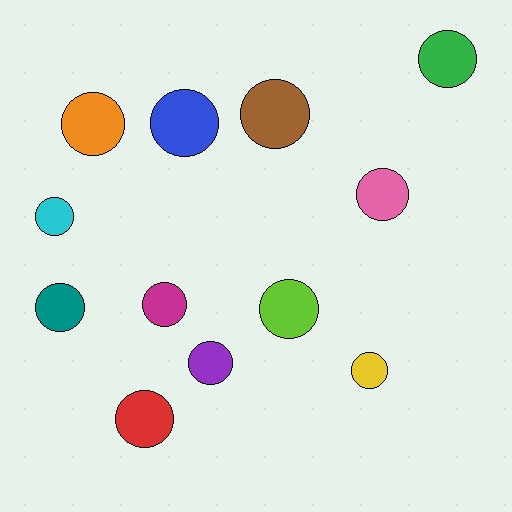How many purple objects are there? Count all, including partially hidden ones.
There is 1 purple object.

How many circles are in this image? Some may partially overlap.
There are 12 circles.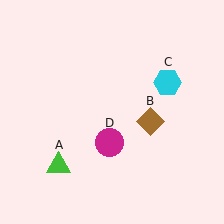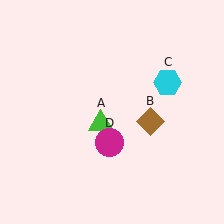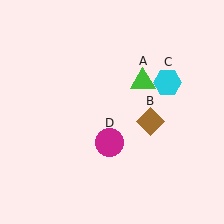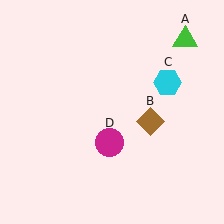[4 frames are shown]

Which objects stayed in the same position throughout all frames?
Brown diamond (object B) and cyan hexagon (object C) and magenta circle (object D) remained stationary.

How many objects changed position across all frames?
1 object changed position: green triangle (object A).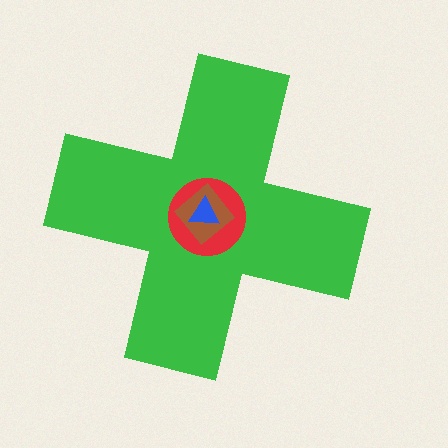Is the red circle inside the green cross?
Yes.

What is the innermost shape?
The blue triangle.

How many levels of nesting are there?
4.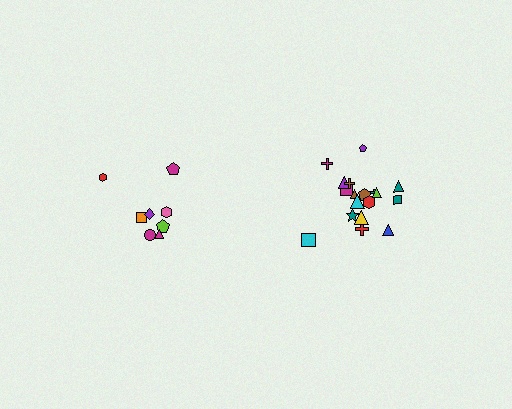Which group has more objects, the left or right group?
The right group.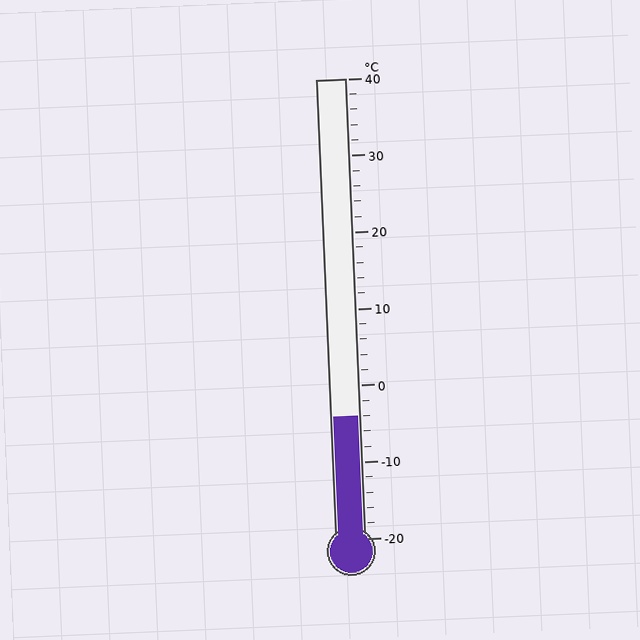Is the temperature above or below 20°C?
The temperature is below 20°C.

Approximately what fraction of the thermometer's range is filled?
The thermometer is filled to approximately 25% of its range.